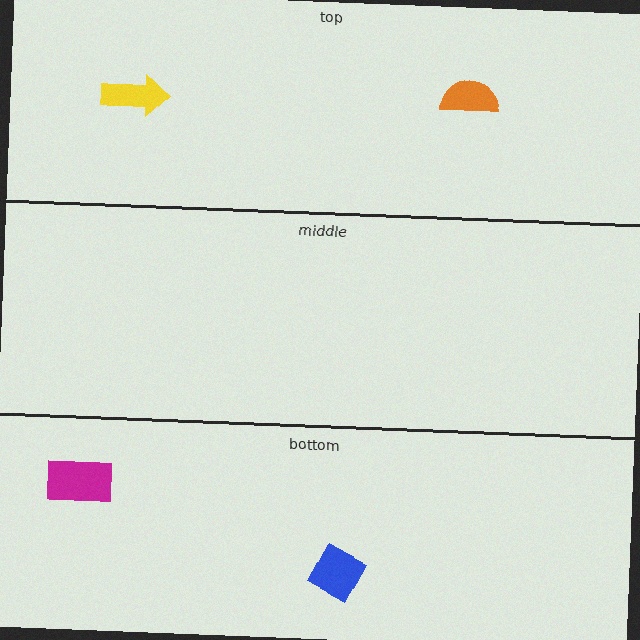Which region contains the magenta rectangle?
The bottom region.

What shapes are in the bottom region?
The magenta rectangle, the blue square.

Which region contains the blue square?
The bottom region.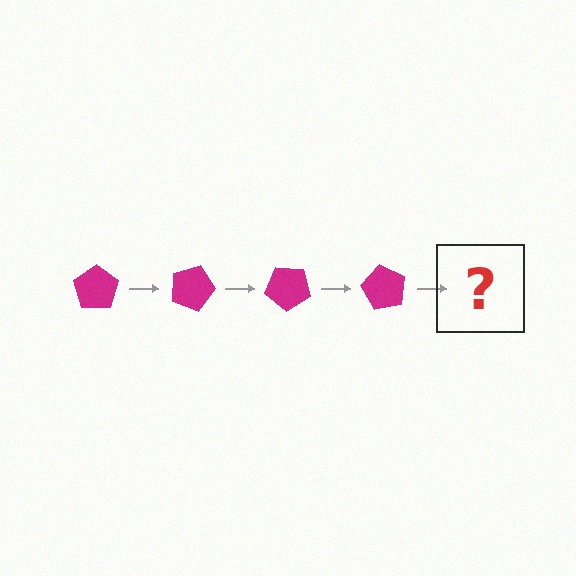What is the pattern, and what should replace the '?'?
The pattern is that the pentagon rotates 20 degrees each step. The '?' should be a magenta pentagon rotated 80 degrees.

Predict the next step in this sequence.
The next step is a magenta pentagon rotated 80 degrees.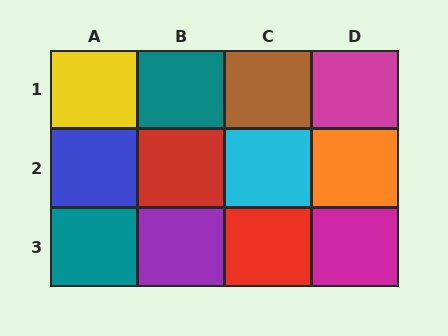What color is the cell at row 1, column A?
Yellow.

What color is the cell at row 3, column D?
Magenta.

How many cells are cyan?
1 cell is cyan.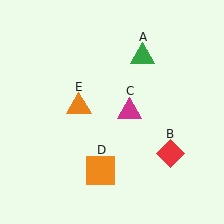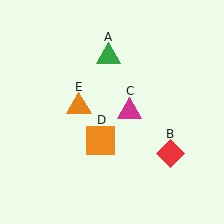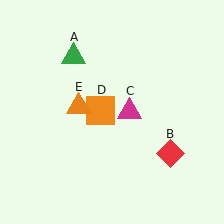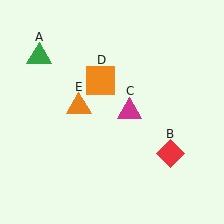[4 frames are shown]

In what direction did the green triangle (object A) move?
The green triangle (object A) moved left.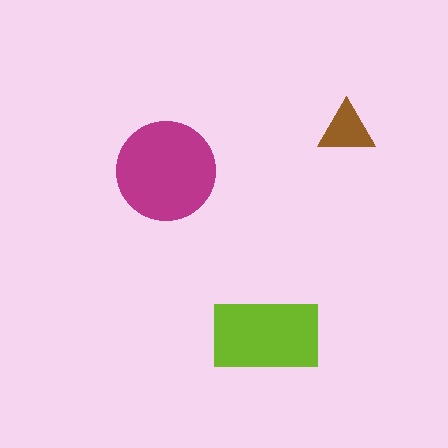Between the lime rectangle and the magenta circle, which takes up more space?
The magenta circle.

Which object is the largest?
The magenta circle.